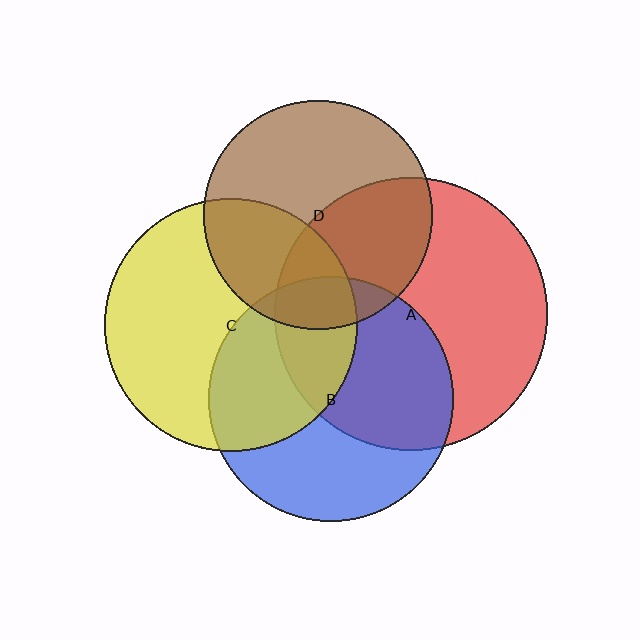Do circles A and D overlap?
Yes.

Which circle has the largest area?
Circle A (red).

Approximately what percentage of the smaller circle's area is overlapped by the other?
Approximately 40%.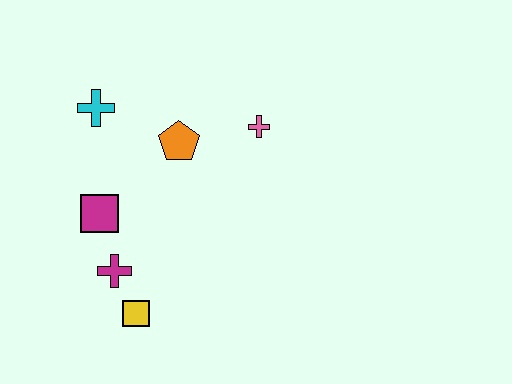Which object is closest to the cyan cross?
The orange pentagon is closest to the cyan cross.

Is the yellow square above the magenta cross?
No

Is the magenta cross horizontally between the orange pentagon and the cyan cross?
Yes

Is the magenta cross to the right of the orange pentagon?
No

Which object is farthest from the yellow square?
The pink cross is farthest from the yellow square.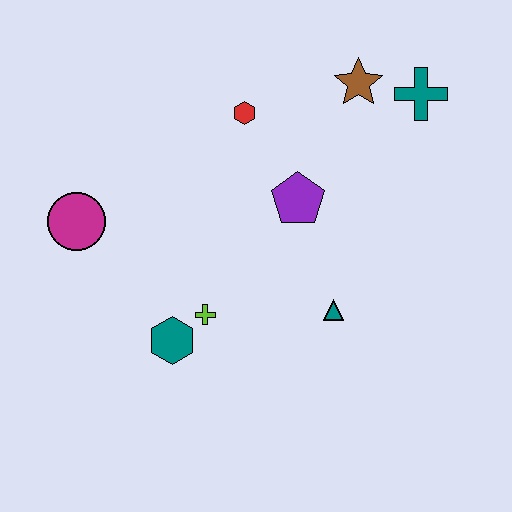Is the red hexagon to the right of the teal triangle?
No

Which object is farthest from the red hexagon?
The teal hexagon is farthest from the red hexagon.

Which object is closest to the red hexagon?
The purple pentagon is closest to the red hexagon.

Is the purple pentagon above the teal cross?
No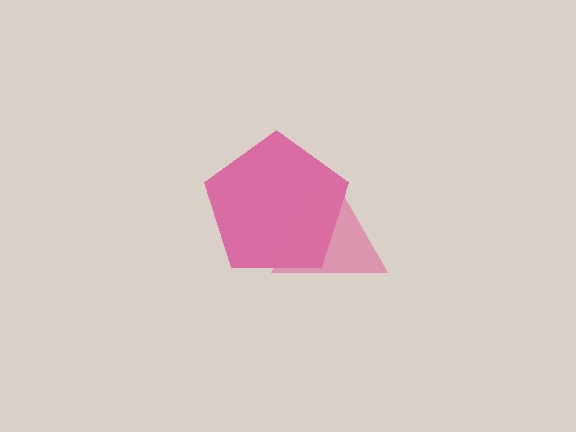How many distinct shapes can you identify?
There are 2 distinct shapes: a magenta pentagon, a pink triangle.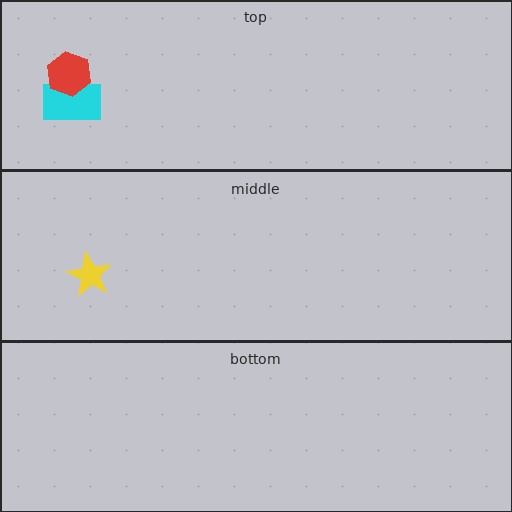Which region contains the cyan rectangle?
The top region.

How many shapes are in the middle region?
1.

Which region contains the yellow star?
The middle region.